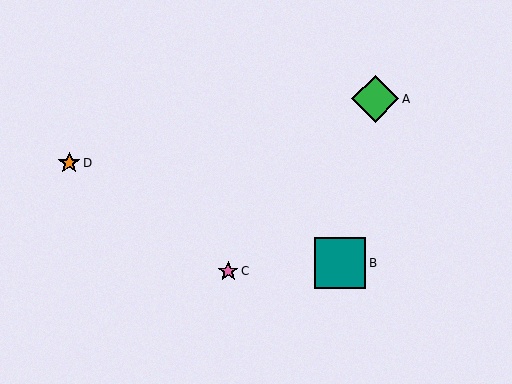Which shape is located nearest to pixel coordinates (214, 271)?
The pink star (labeled C) at (228, 271) is nearest to that location.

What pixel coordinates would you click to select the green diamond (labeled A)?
Click at (375, 99) to select the green diamond A.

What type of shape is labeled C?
Shape C is a pink star.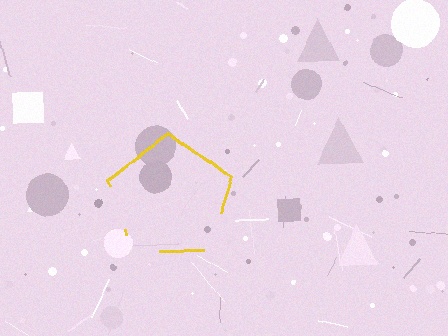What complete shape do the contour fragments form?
The contour fragments form a pentagon.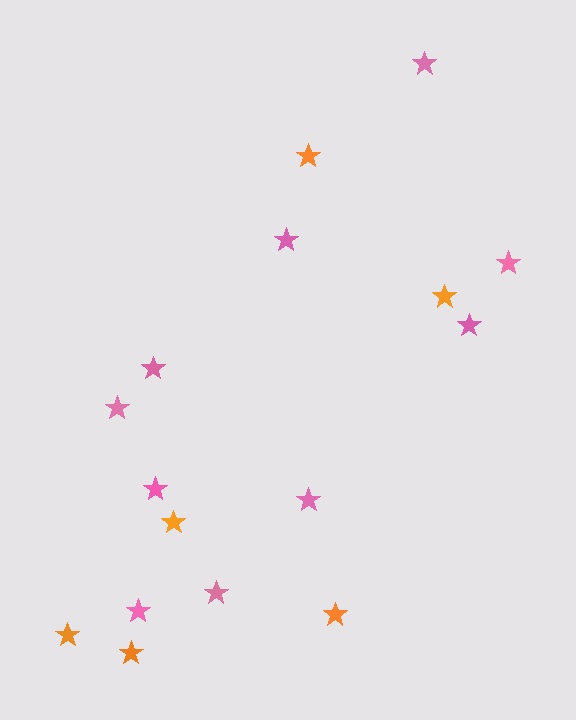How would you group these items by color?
There are 2 groups: one group of pink stars (10) and one group of orange stars (6).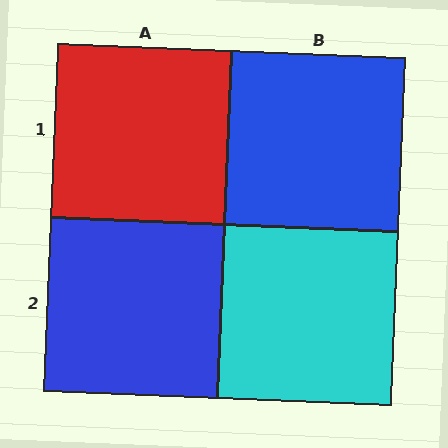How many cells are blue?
2 cells are blue.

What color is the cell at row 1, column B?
Blue.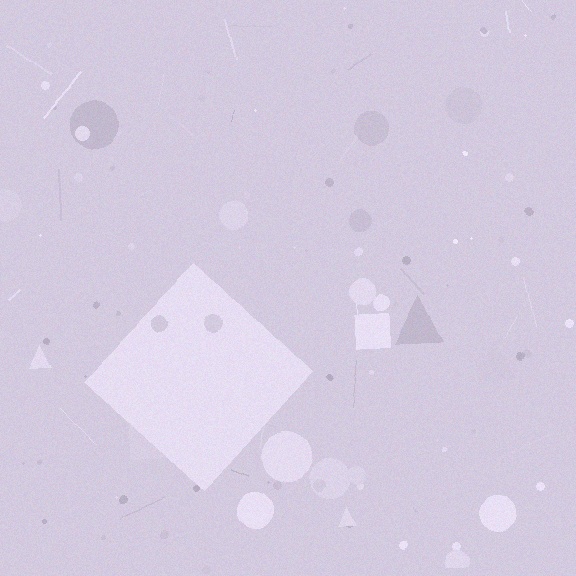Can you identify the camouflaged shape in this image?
The camouflaged shape is a diamond.